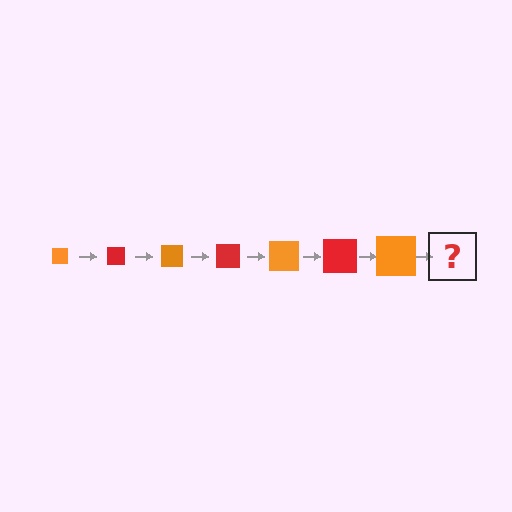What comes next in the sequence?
The next element should be a red square, larger than the previous one.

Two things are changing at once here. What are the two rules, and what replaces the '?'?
The two rules are that the square grows larger each step and the color cycles through orange and red. The '?' should be a red square, larger than the previous one.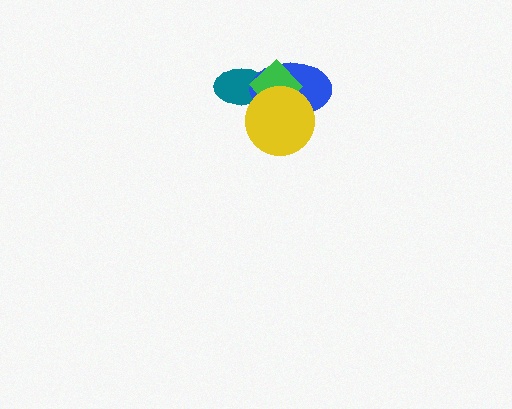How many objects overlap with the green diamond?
3 objects overlap with the green diamond.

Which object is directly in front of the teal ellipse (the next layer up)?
The blue ellipse is directly in front of the teal ellipse.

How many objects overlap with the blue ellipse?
3 objects overlap with the blue ellipse.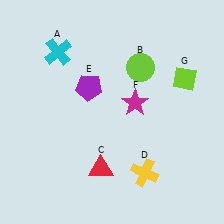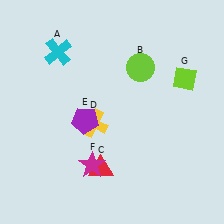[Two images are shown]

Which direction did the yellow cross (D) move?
The yellow cross (D) moved left.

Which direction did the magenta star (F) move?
The magenta star (F) moved down.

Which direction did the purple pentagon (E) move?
The purple pentagon (E) moved down.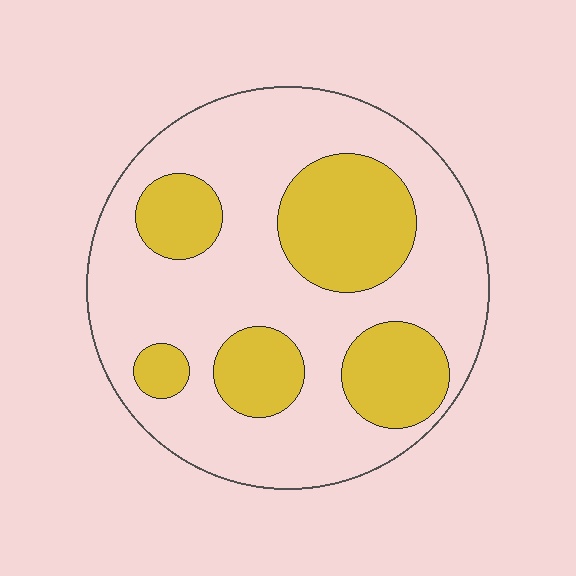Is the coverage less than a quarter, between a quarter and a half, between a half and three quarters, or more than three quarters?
Between a quarter and a half.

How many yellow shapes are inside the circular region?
5.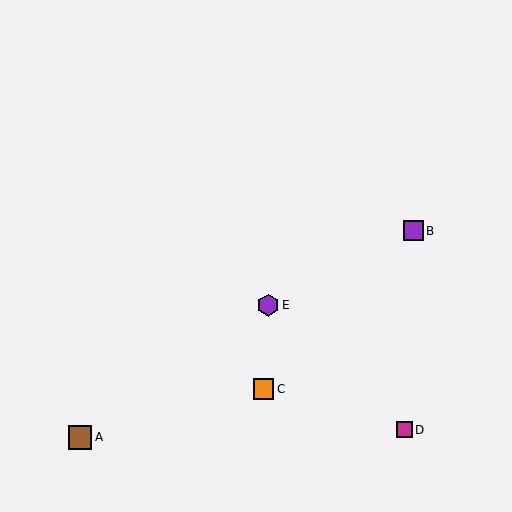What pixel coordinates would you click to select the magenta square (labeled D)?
Click at (404, 430) to select the magenta square D.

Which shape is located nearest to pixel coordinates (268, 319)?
The purple hexagon (labeled E) at (268, 305) is nearest to that location.